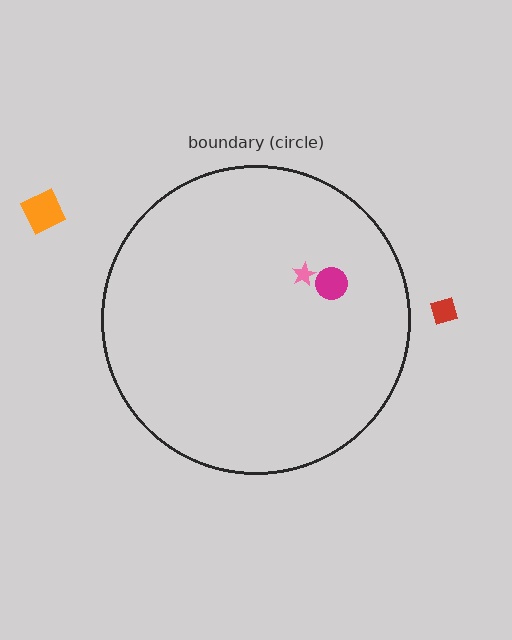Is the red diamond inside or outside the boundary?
Outside.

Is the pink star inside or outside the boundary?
Inside.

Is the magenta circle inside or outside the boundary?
Inside.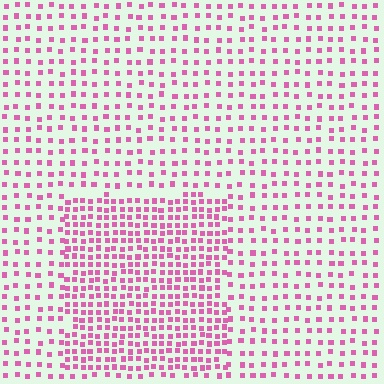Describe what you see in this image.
The image contains small pink elements arranged at two different densities. A rectangle-shaped region is visible where the elements are more densely packed than the surrounding area.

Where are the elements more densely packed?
The elements are more densely packed inside the rectangle boundary.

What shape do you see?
I see a rectangle.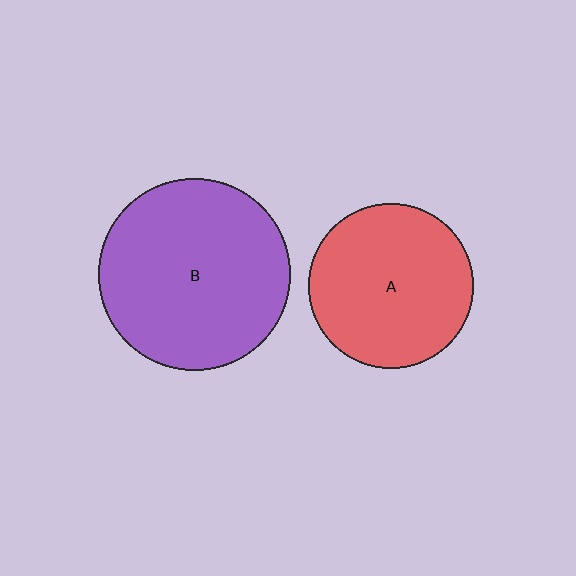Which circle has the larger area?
Circle B (purple).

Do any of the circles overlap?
No, none of the circles overlap.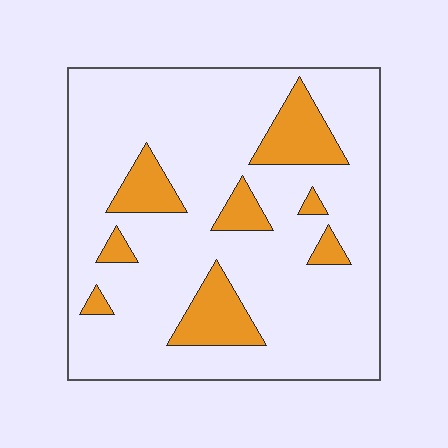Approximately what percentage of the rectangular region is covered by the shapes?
Approximately 15%.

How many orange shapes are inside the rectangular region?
8.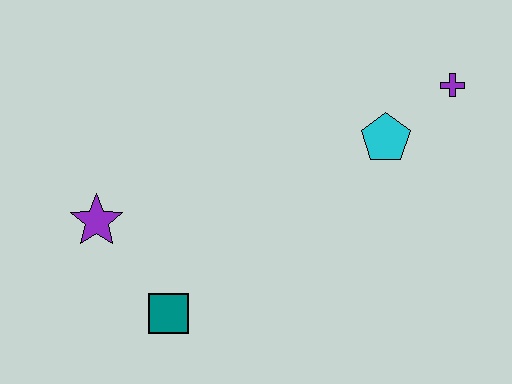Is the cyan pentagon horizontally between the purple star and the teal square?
No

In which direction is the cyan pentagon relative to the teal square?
The cyan pentagon is to the right of the teal square.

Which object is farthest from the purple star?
The purple cross is farthest from the purple star.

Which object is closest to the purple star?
The teal square is closest to the purple star.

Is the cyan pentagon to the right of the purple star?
Yes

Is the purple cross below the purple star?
No